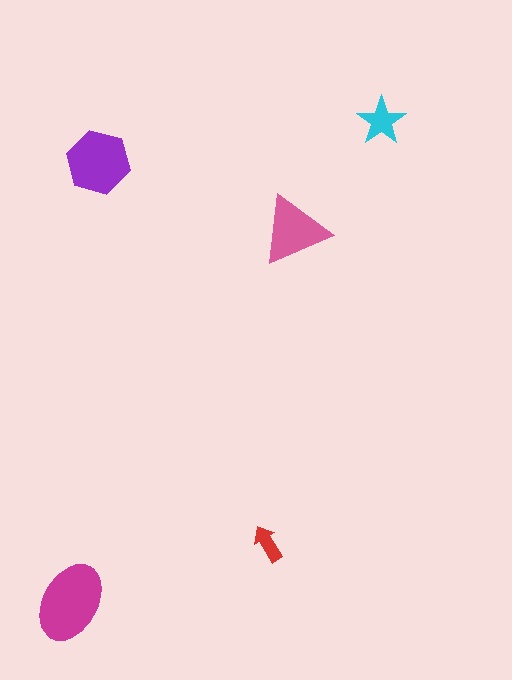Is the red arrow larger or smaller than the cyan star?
Smaller.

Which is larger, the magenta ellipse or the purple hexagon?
The magenta ellipse.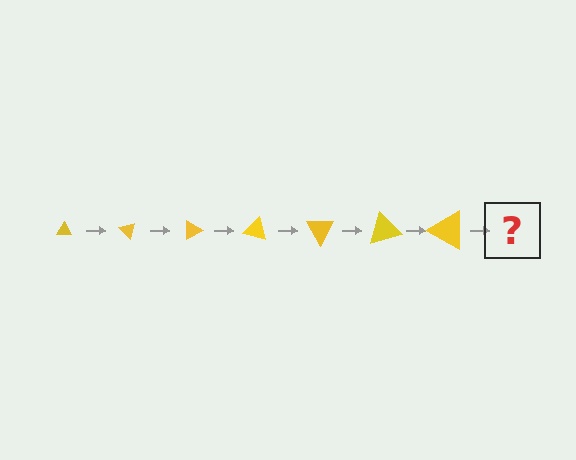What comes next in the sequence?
The next element should be a triangle, larger than the previous one and rotated 315 degrees from the start.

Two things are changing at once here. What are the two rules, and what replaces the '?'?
The two rules are that the triangle grows larger each step and it rotates 45 degrees each step. The '?' should be a triangle, larger than the previous one and rotated 315 degrees from the start.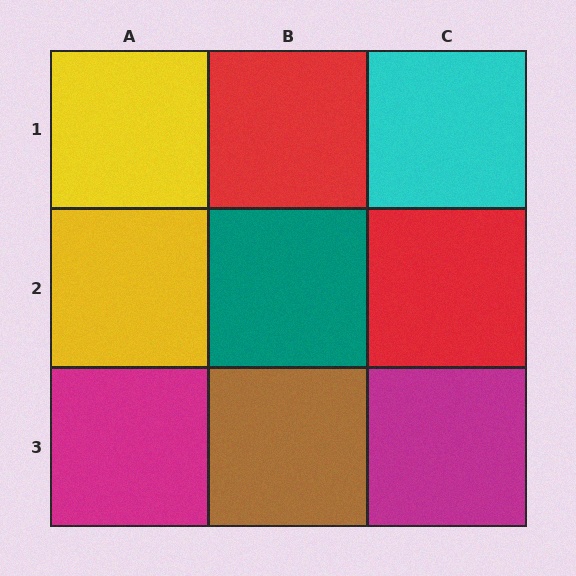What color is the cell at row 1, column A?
Yellow.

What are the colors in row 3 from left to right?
Magenta, brown, magenta.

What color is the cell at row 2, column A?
Yellow.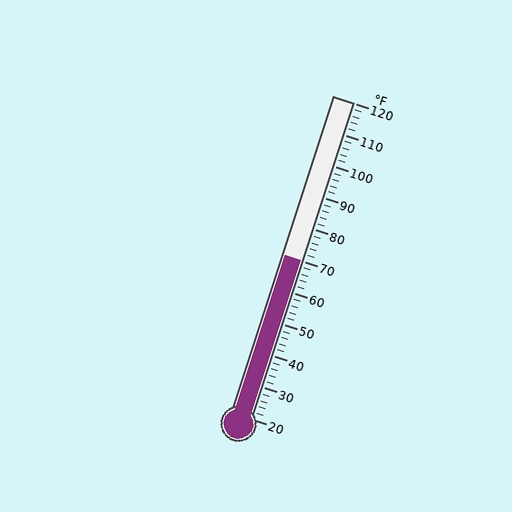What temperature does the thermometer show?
The thermometer shows approximately 70°F.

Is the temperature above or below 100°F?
The temperature is below 100°F.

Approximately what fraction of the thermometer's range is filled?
The thermometer is filled to approximately 50% of its range.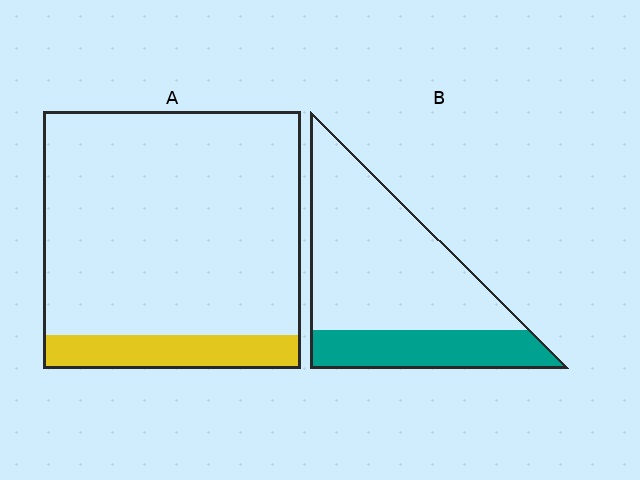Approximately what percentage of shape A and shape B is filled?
A is approximately 15% and B is approximately 30%.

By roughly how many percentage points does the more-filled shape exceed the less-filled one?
By roughly 15 percentage points (B over A).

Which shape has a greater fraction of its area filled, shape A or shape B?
Shape B.